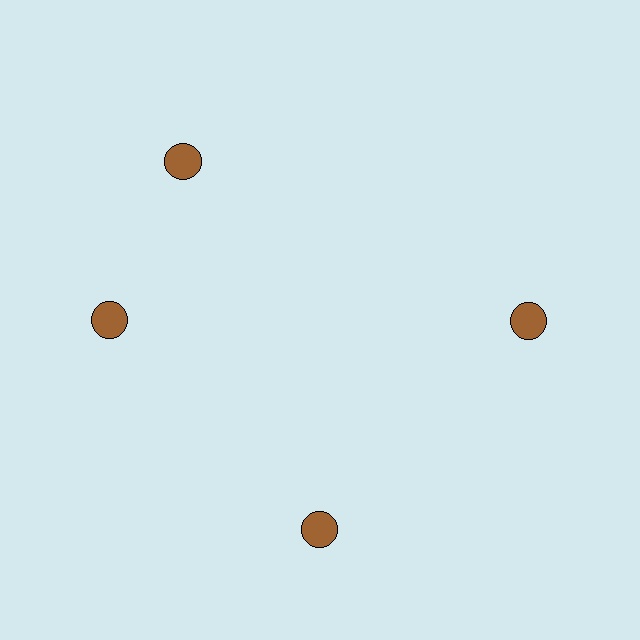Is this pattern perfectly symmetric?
No. The 4 brown circles are arranged in a ring, but one element near the 12 o'clock position is rotated out of alignment along the ring, breaking the 4-fold rotational symmetry.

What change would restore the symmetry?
The symmetry would be restored by rotating it back into even spacing with its neighbors so that all 4 circles sit at equal angles and equal distance from the center.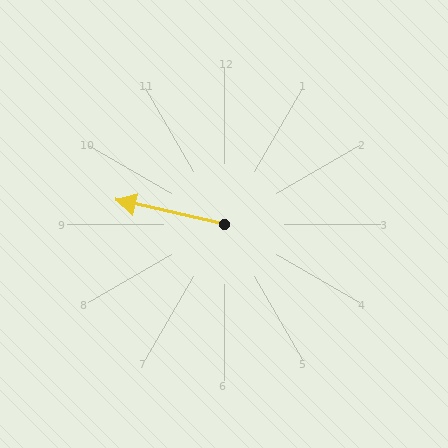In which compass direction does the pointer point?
West.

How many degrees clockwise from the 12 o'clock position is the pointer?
Approximately 282 degrees.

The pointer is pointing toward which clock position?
Roughly 9 o'clock.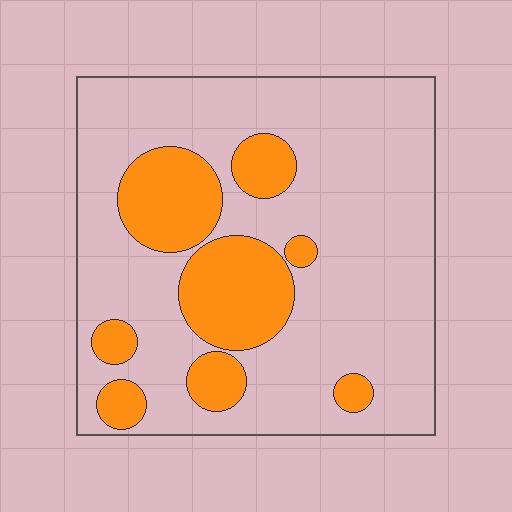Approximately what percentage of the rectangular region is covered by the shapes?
Approximately 25%.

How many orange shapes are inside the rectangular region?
8.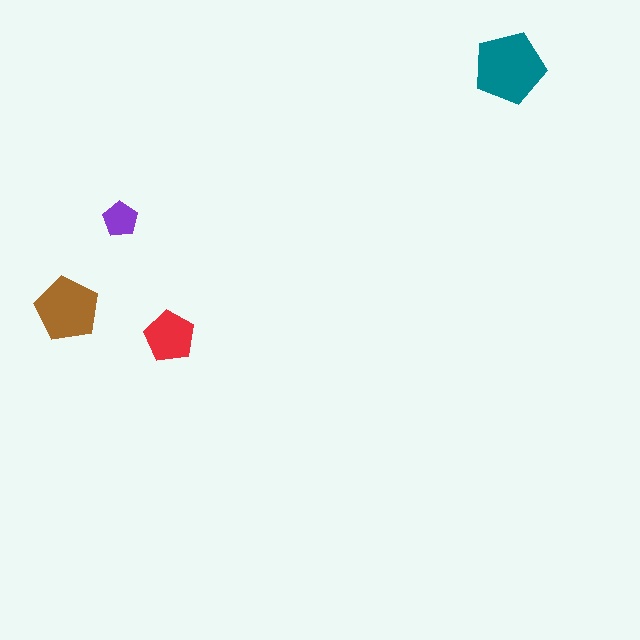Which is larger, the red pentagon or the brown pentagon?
The brown one.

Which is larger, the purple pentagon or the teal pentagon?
The teal one.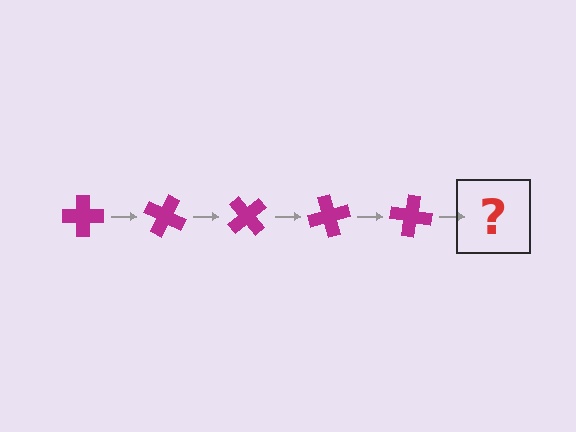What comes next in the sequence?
The next element should be a magenta cross rotated 125 degrees.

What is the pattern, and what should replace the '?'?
The pattern is that the cross rotates 25 degrees each step. The '?' should be a magenta cross rotated 125 degrees.